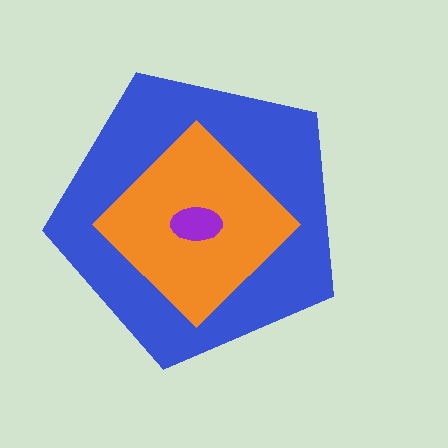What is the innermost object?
The purple ellipse.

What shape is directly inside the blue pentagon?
The orange diamond.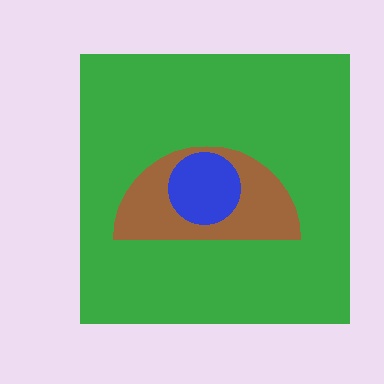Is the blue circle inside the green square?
Yes.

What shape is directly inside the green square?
The brown semicircle.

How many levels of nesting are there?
3.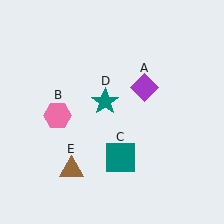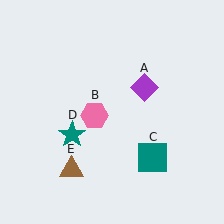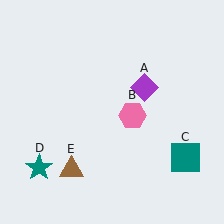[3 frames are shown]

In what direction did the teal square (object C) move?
The teal square (object C) moved right.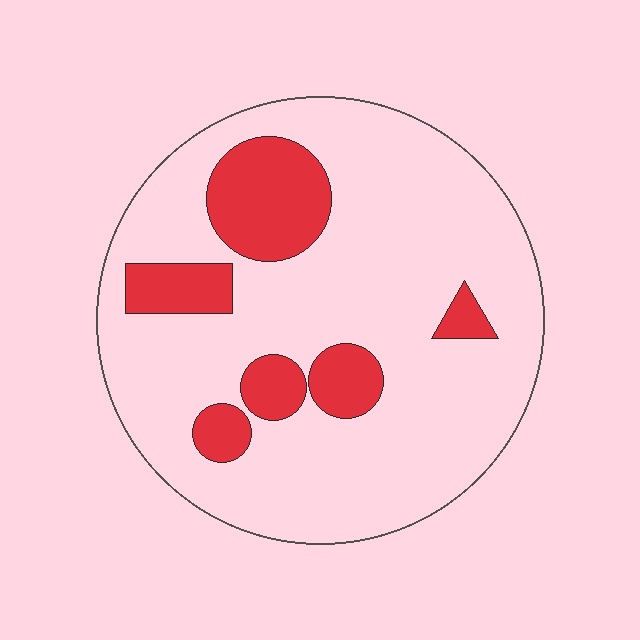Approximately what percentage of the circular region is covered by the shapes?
Approximately 20%.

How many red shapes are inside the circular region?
6.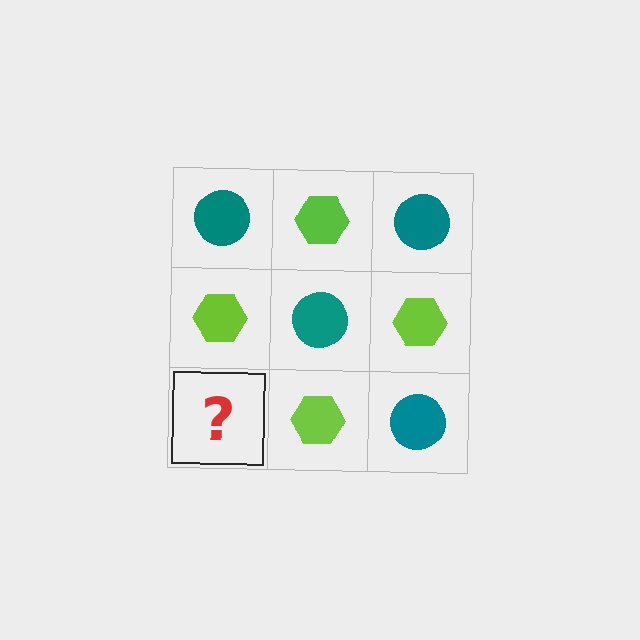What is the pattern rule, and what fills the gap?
The rule is that it alternates teal circle and lime hexagon in a checkerboard pattern. The gap should be filled with a teal circle.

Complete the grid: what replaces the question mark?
The question mark should be replaced with a teal circle.